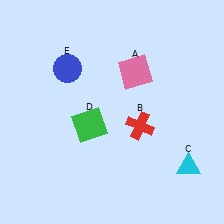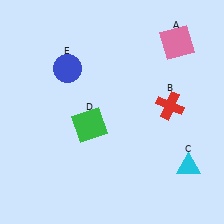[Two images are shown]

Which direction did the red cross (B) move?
The red cross (B) moved right.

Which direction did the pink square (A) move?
The pink square (A) moved right.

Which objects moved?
The objects that moved are: the pink square (A), the red cross (B).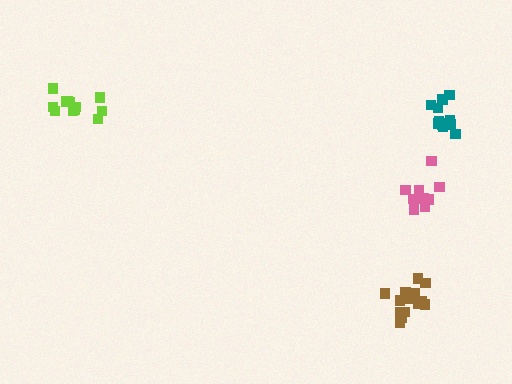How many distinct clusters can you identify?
There are 4 distinct clusters.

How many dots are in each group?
Group 1: 12 dots, Group 2: 9 dots, Group 3: 15 dots, Group 4: 12 dots (48 total).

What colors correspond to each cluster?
The clusters are colored: lime, pink, brown, teal.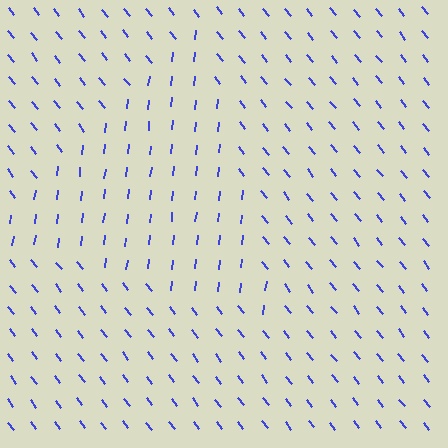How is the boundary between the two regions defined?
The boundary is defined purely by a change in line orientation (approximately 45 degrees difference). All lines are the same color and thickness.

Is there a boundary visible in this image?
Yes, there is a texture boundary formed by a change in line orientation.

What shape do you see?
I see a triangle.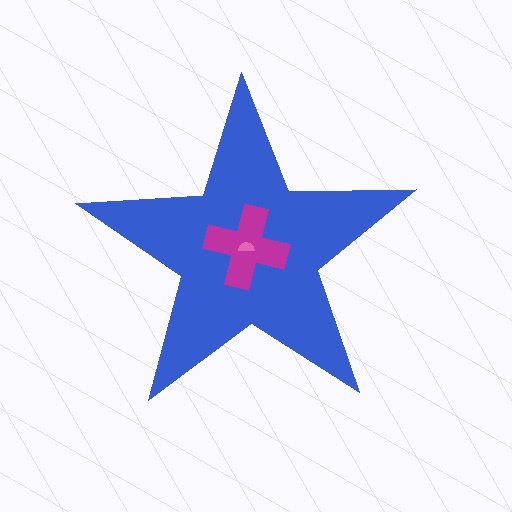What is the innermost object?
The pink semicircle.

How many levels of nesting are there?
3.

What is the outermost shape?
The blue star.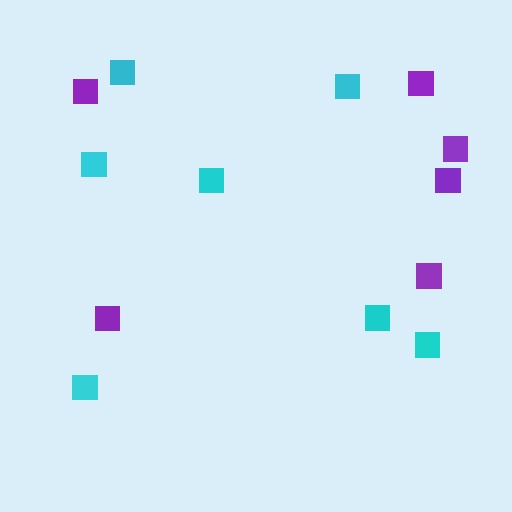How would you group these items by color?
There are 2 groups: one group of cyan squares (7) and one group of purple squares (6).